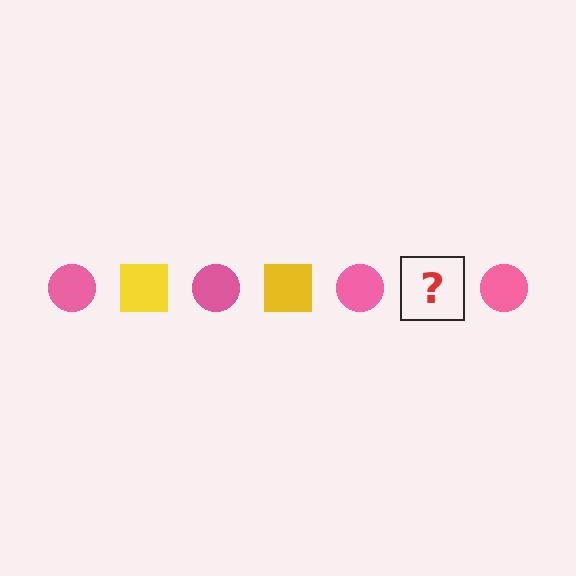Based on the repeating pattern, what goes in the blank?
The blank should be a yellow square.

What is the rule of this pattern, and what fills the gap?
The rule is that the pattern alternates between pink circle and yellow square. The gap should be filled with a yellow square.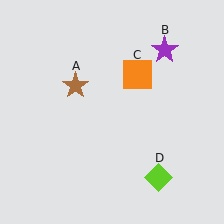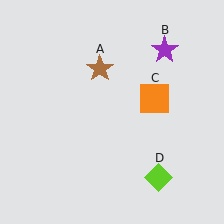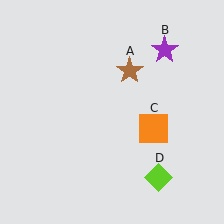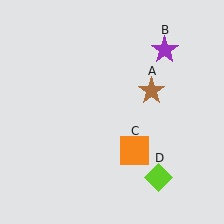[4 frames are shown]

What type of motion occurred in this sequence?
The brown star (object A), orange square (object C) rotated clockwise around the center of the scene.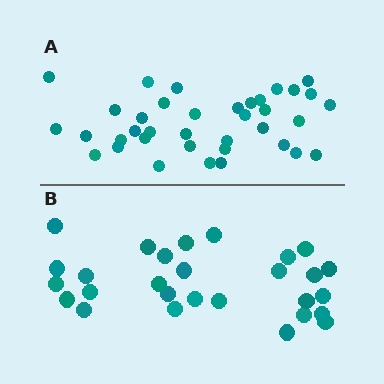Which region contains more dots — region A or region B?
Region A (the top region) has more dots.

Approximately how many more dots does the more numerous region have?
Region A has roughly 8 or so more dots than region B.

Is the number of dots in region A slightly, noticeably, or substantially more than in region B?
Region A has noticeably more, but not dramatically so. The ratio is roughly 1.3 to 1.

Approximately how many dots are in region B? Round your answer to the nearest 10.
About 30 dots. (The exact count is 28, which rounds to 30.)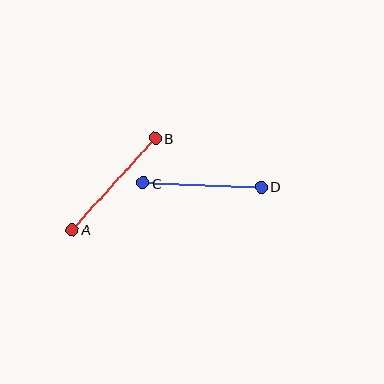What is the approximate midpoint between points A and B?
The midpoint is at approximately (114, 184) pixels.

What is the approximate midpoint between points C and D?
The midpoint is at approximately (202, 185) pixels.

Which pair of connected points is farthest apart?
Points A and B are farthest apart.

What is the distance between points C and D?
The distance is approximately 119 pixels.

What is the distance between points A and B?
The distance is approximately 124 pixels.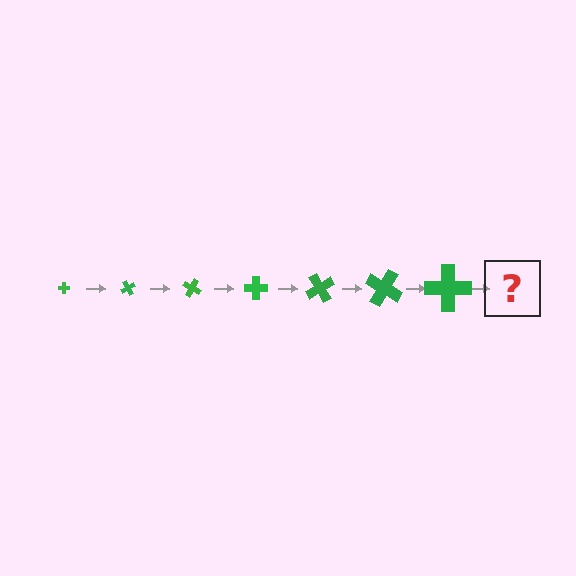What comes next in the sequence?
The next element should be a cross, larger than the previous one and rotated 420 degrees from the start.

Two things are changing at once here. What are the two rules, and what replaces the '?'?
The two rules are that the cross grows larger each step and it rotates 60 degrees each step. The '?' should be a cross, larger than the previous one and rotated 420 degrees from the start.